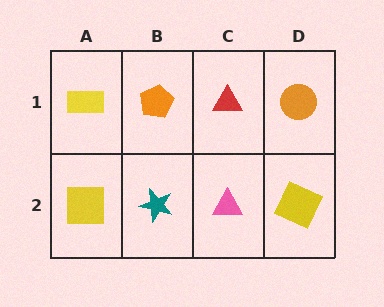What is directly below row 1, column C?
A pink triangle.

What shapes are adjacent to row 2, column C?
A red triangle (row 1, column C), a teal star (row 2, column B), a yellow square (row 2, column D).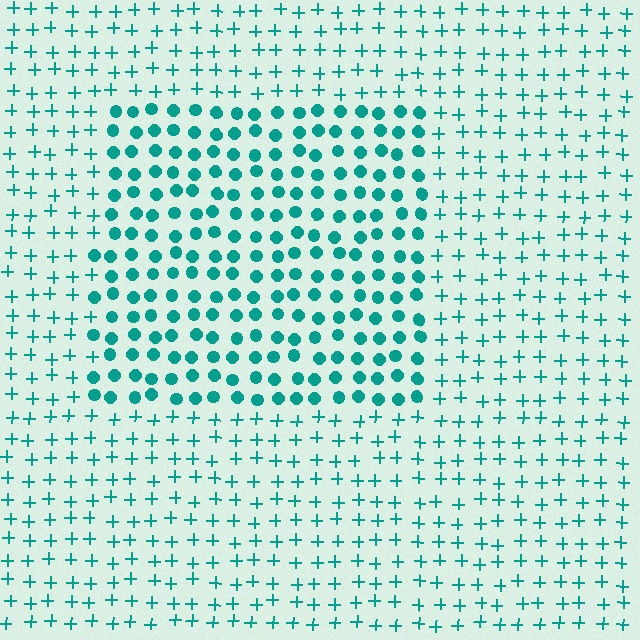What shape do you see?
I see a rectangle.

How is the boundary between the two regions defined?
The boundary is defined by a change in element shape: circles inside vs. plus signs outside. All elements share the same color and spacing.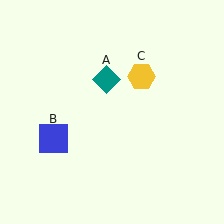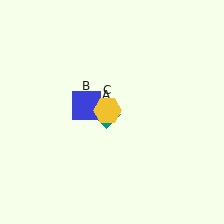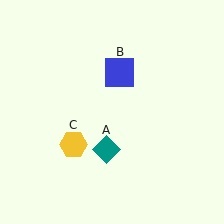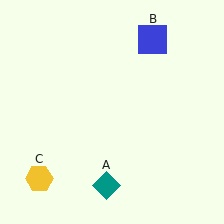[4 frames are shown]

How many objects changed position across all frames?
3 objects changed position: teal diamond (object A), blue square (object B), yellow hexagon (object C).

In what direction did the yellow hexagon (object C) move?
The yellow hexagon (object C) moved down and to the left.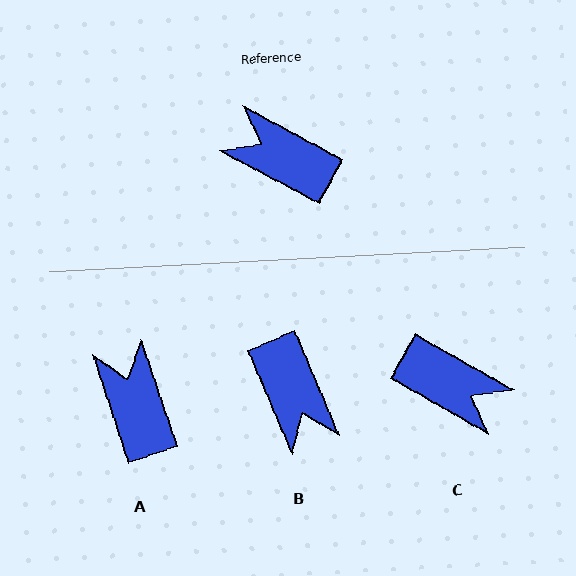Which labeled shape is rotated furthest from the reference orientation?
C, about 178 degrees away.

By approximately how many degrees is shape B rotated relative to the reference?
Approximately 141 degrees counter-clockwise.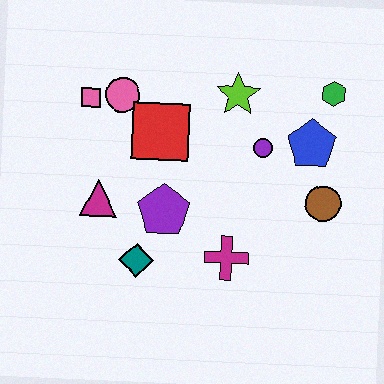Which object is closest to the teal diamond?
The purple pentagon is closest to the teal diamond.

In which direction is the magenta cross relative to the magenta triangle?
The magenta cross is to the right of the magenta triangle.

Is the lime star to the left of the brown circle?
Yes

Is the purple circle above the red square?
No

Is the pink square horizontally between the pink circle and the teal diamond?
No